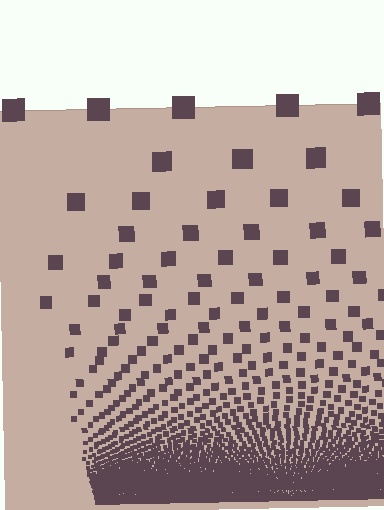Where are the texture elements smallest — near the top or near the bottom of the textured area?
Near the bottom.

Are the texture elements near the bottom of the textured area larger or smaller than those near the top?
Smaller. The gradient is inverted — elements near the bottom are smaller and denser.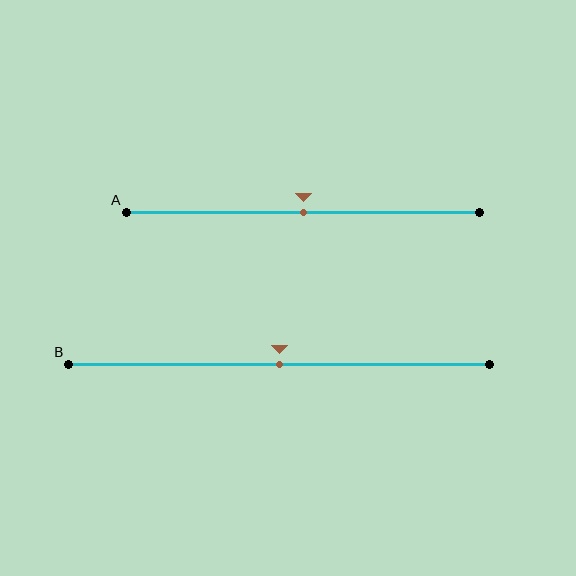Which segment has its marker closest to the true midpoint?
Segment A has its marker closest to the true midpoint.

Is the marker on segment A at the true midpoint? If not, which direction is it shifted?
Yes, the marker on segment A is at the true midpoint.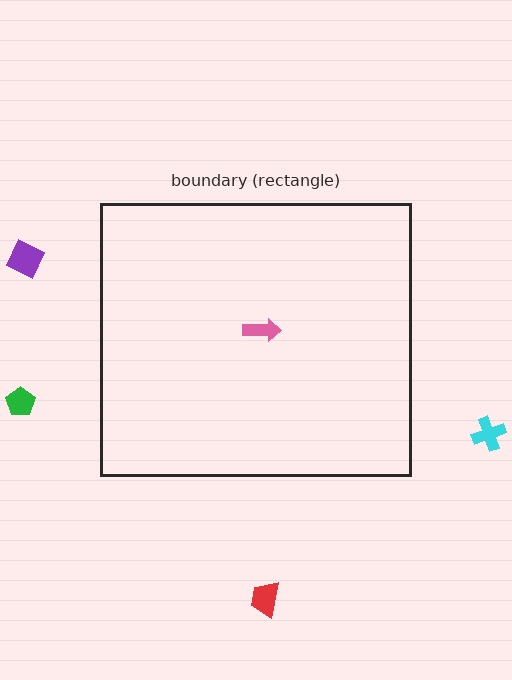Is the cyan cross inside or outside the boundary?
Outside.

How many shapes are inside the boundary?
1 inside, 4 outside.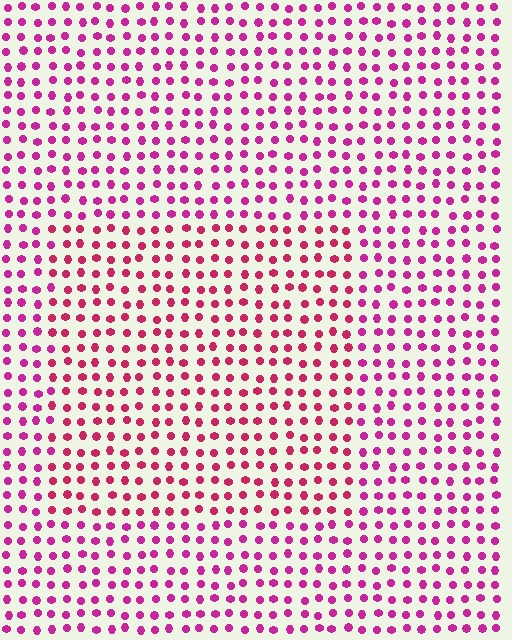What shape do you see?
I see a rectangle.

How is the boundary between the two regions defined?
The boundary is defined purely by a slight shift in hue (about 22 degrees). Spacing, size, and orientation are identical on both sides.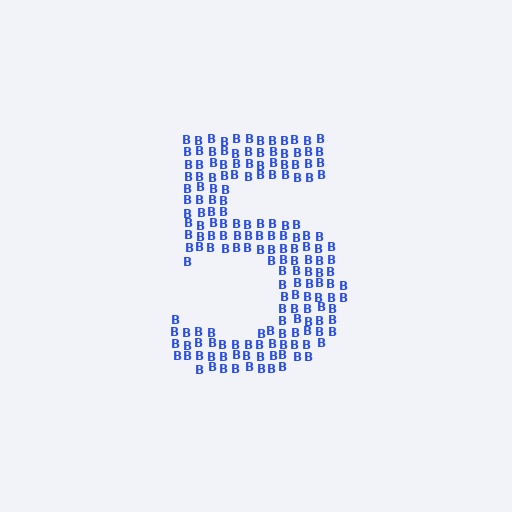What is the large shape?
The large shape is the digit 5.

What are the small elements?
The small elements are letter B's.